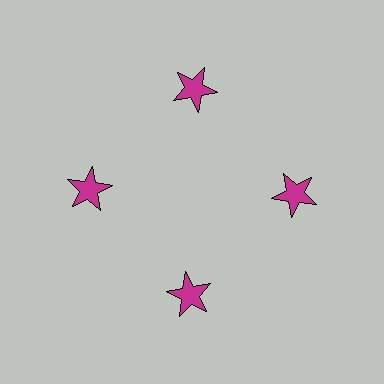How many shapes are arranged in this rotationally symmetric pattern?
There are 4 shapes, arranged in 4 groups of 1.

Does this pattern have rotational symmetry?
Yes, this pattern has 4-fold rotational symmetry. It looks the same after rotating 90 degrees around the center.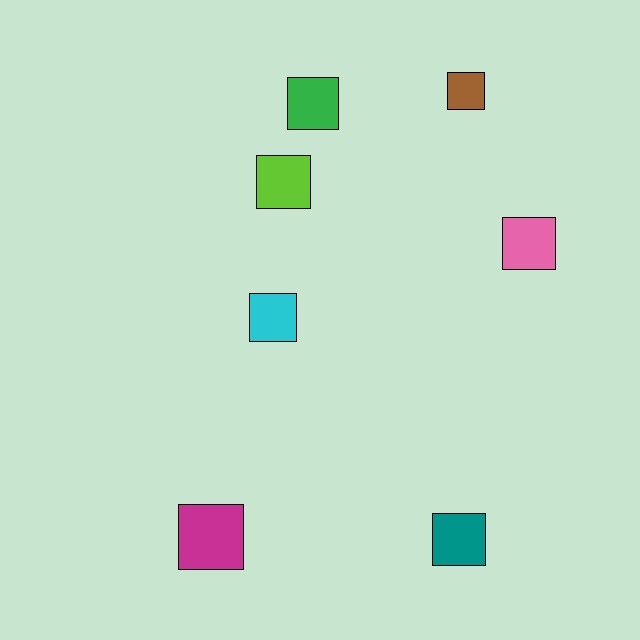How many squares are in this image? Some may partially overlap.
There are 7 squares.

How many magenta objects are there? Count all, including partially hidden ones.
There is 1 magenta object.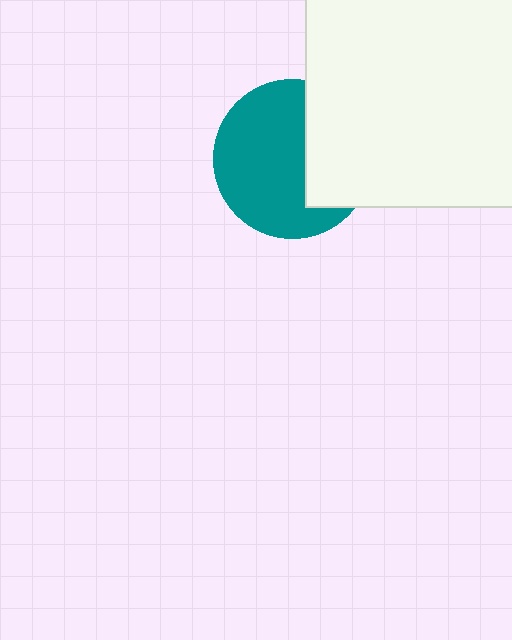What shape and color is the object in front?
The object in front is a white square.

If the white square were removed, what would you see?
You would see the complete teal circle.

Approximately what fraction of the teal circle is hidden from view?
Roughly 35% of the teal circle is hidden behind the white square.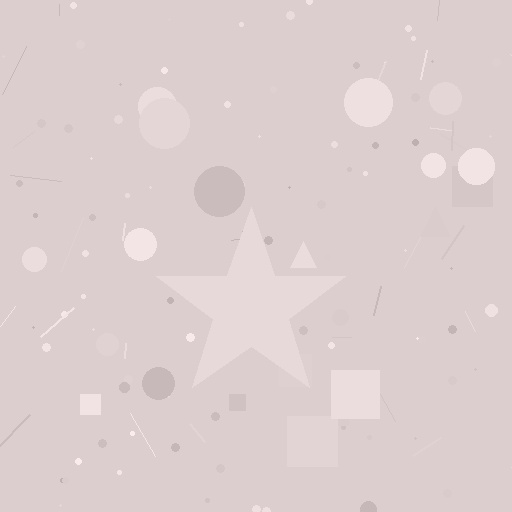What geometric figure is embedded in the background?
A star is embedded in the background.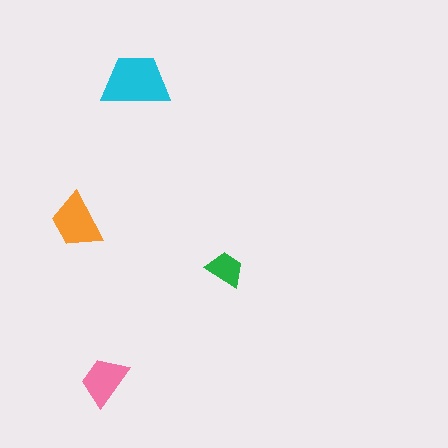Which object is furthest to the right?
The green trapezoid is rightmost.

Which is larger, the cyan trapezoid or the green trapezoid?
The cyan one.